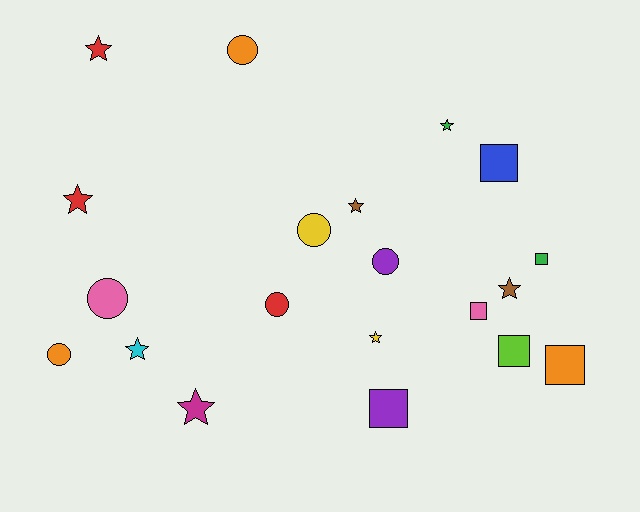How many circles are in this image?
There are 6 circles.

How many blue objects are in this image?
There is 1 blue object.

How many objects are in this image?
There are 20 objects.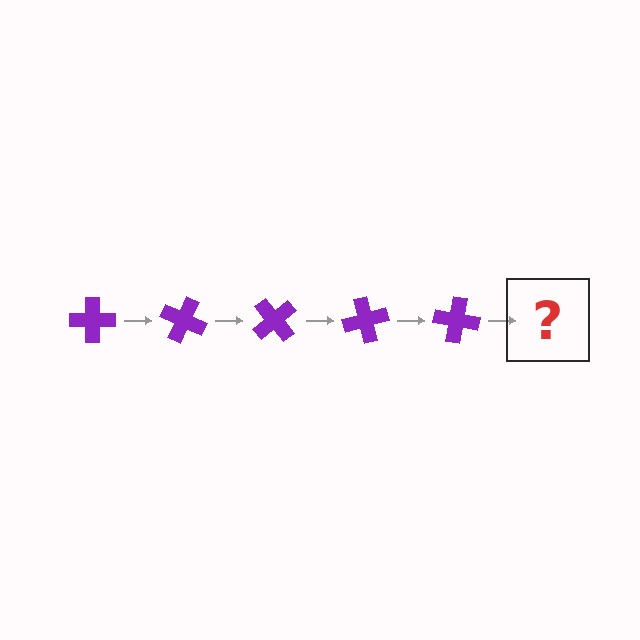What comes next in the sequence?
The next element should be a purple cross rotated 125 degrees.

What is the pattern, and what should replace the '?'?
The pattern is that the cross rotates 25 degrees each step. The '?' should be a purple cross rotated 125 degrees.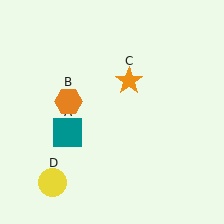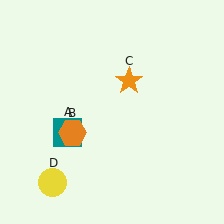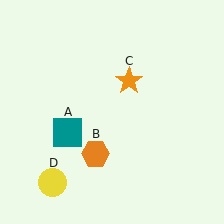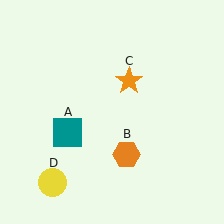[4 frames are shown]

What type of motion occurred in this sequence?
The orange hexagon (object B) rotated counterclockwise around the center of the scene.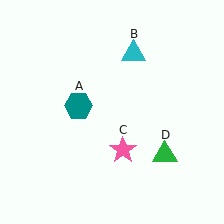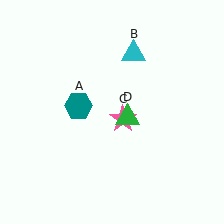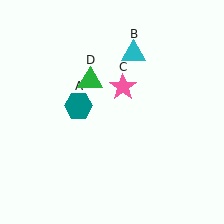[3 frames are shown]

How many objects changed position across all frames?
2 objects changed position: pink star (object C), green triangle (object D).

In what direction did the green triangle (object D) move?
The green triangle (object D) moved up and to the left.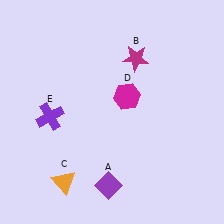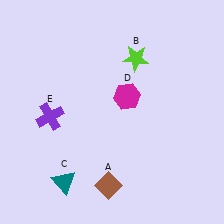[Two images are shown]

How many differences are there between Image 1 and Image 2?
There are 3 differences between the two images.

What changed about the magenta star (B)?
In Image 1, B is magenta. In Image 2, it changed to lime.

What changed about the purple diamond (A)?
In Image 1, A is purple. In Image 2, it changed to brown.